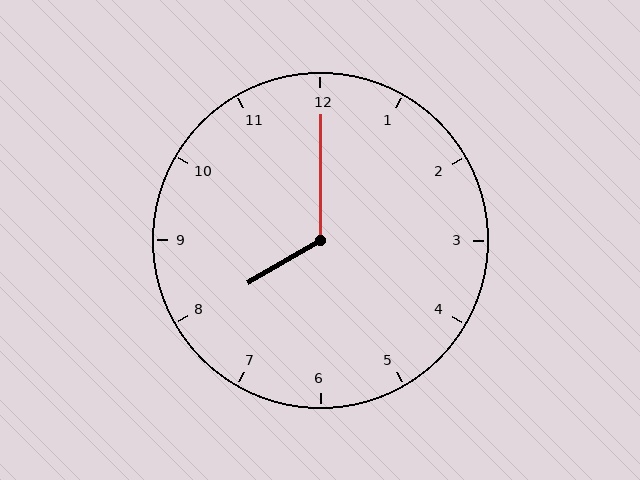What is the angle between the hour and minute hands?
Approximately 120 degrees.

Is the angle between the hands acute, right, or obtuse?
It is obtuse.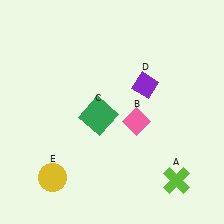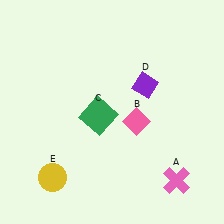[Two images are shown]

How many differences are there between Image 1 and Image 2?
There is 1 difference between the two images.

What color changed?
The cross (A) changed from lime in Image 1 to pink in Image 2.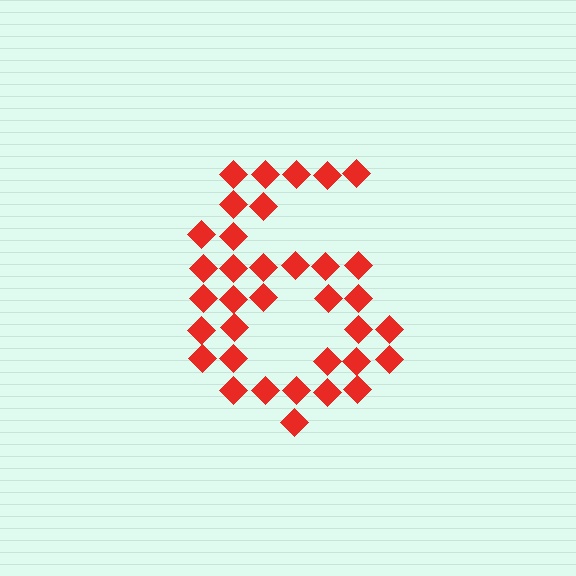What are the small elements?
The small elements are diamonds.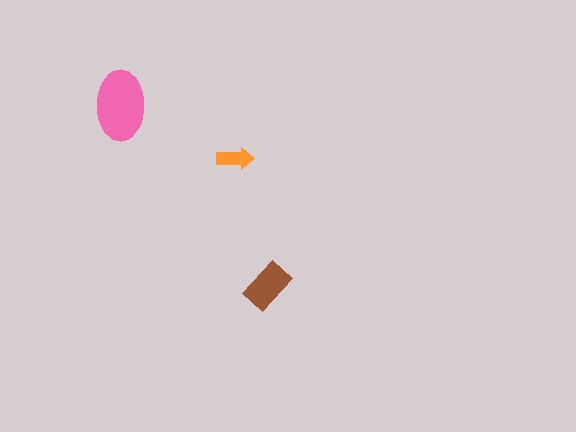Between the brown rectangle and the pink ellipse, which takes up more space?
The pink ellipse.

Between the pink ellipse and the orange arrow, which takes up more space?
The pink ellipse.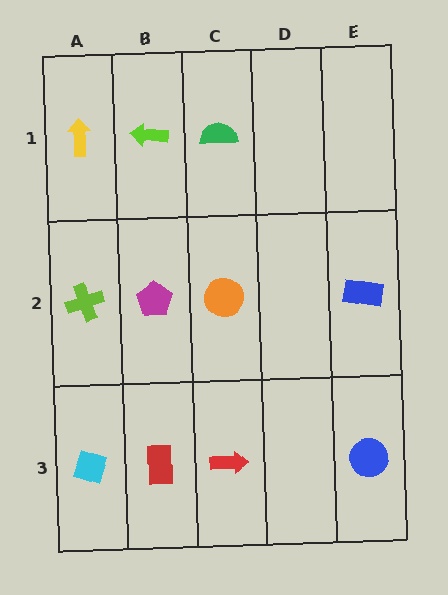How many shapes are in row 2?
4 shapes.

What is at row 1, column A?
A yellow arrow.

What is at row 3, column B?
A red rectangle.